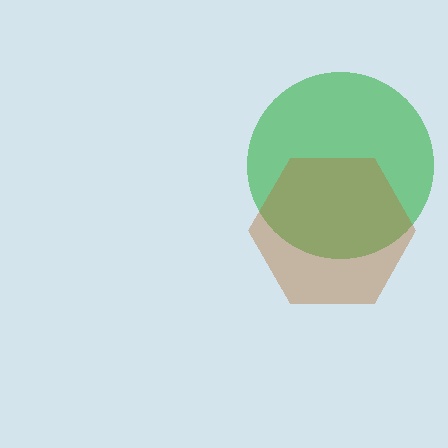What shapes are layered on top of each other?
The layered shapes are: a green circle, a brown hexagon.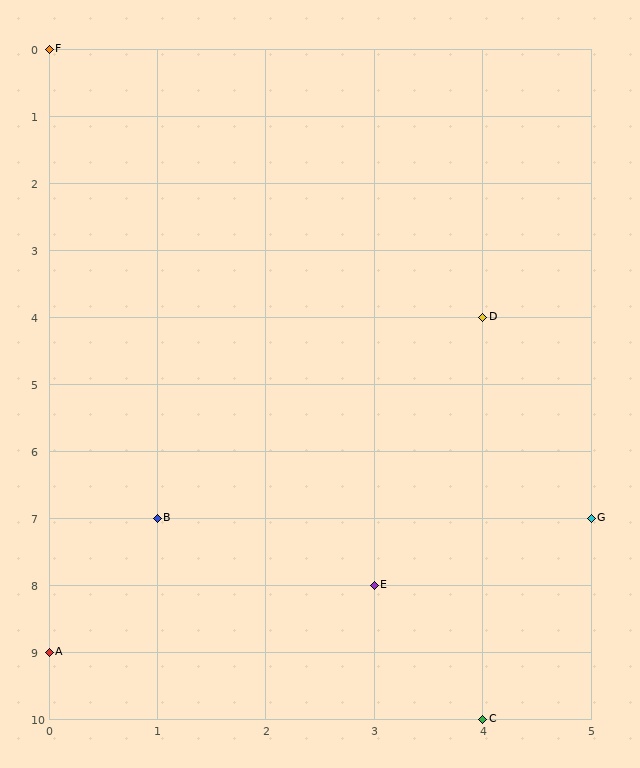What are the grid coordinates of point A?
Point A is at grid coordinates (0, 9).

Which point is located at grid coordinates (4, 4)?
Point D is at (4, 4).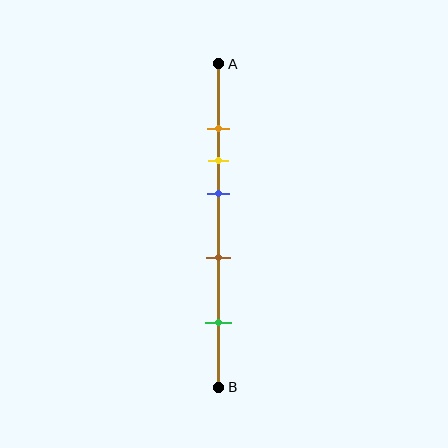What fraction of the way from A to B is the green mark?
The green mark is approximately 80% (0.8) of the way from A to B.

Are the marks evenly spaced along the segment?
No, the marks are not evenly spaced.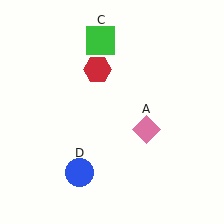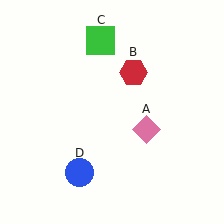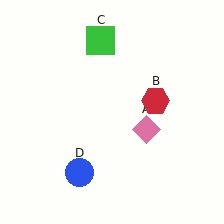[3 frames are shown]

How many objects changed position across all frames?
1 object changed position: red hexagon (object B).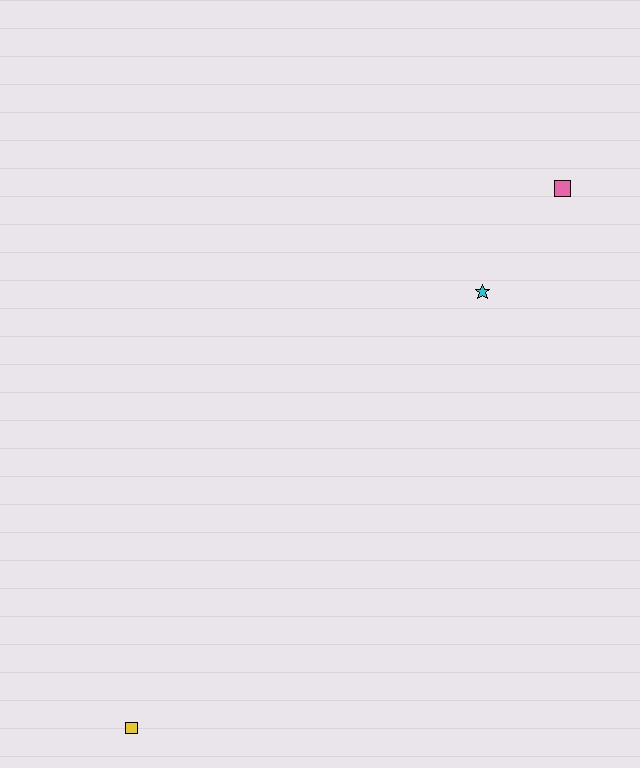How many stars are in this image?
There is 1 star.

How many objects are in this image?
There are 3 objects.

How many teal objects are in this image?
There are no teal objects.